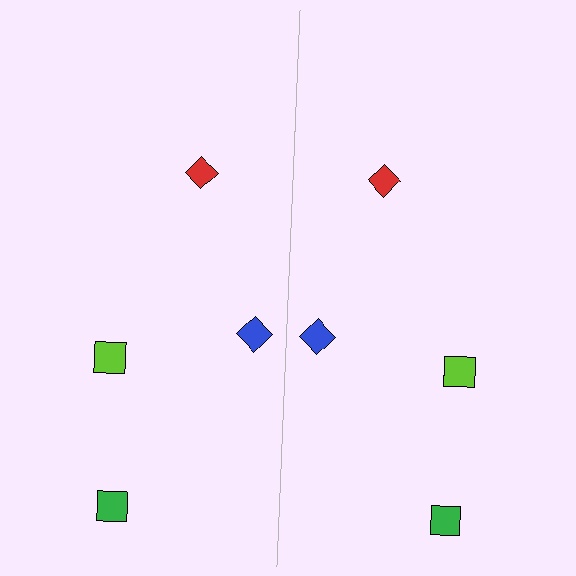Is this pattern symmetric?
Yes, this pattern has bilateral (reflection) symmetry.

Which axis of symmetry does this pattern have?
The pattern has a vertical axis of symmetry running through the center of the image.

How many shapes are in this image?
There are 8 shapes in this image.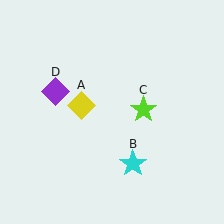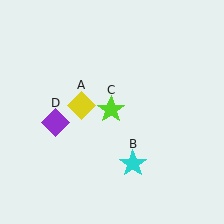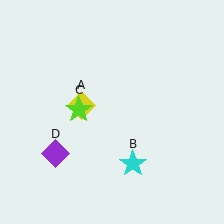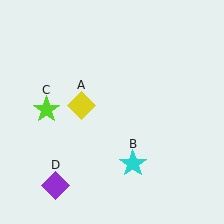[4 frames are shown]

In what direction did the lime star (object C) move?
The lime star (object C) moved left.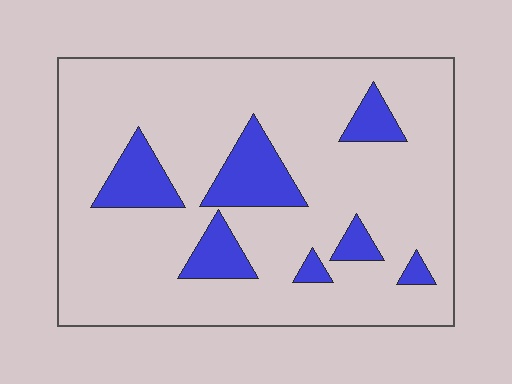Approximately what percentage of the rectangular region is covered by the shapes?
Approximately 15%.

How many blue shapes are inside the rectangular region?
7.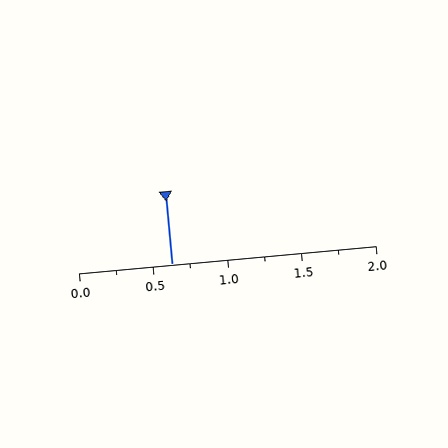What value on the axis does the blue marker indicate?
The marker indicates approximately 0.62.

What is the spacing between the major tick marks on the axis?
The major ticks are spaced 0.5 apart.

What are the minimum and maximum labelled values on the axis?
The axis runs from 0.0 to 2.0.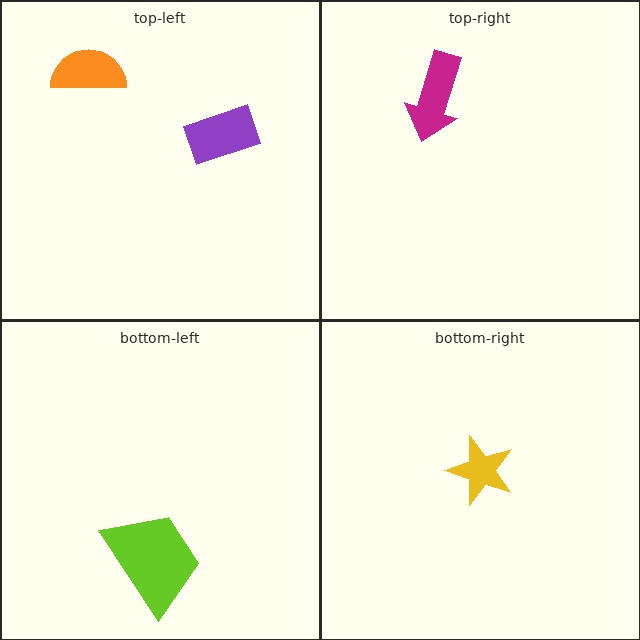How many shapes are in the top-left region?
2.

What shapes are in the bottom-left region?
The lime trapezoid.